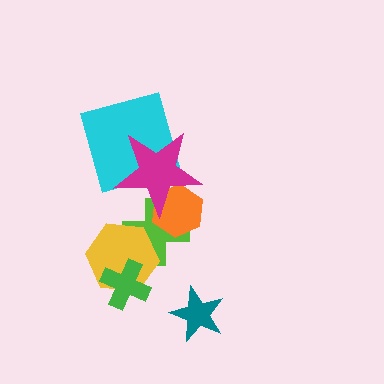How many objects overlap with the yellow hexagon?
2 objects overlap with the yellow hexagon.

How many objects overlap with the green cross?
1 object overlaps with the green cross.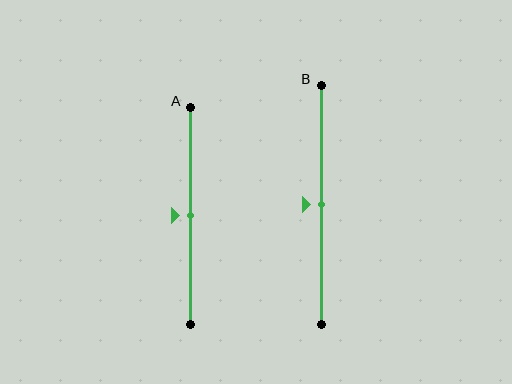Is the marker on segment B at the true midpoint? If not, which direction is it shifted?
Yes, the marker on segment B is at the true midpoint.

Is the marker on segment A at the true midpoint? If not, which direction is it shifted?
Yes, the marker on segment A is at the true midpoint.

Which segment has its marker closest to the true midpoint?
Segment A has its marker closest to the true midpoint.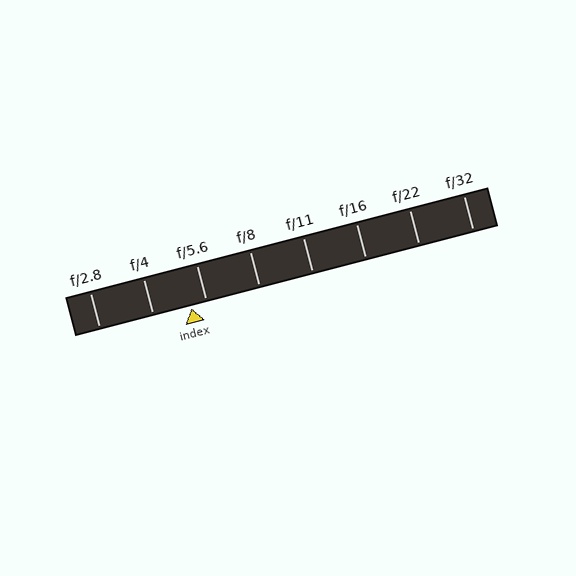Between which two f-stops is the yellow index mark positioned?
The index mark is between f/4 and f/5.6.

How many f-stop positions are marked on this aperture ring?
There are 8 f-stop positions marked.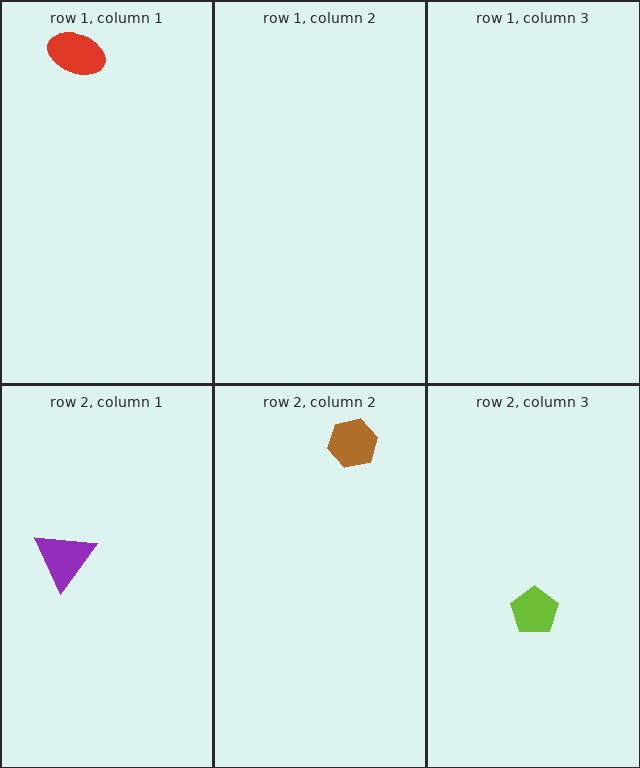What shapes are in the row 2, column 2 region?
The brown hexagon.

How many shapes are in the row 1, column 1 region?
1.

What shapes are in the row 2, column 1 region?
The purple triangle.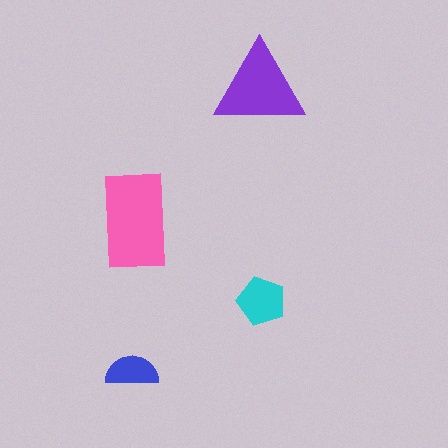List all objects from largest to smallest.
The pink rectangle, the purple triangle, the cyan pentagon, the blue semicircle.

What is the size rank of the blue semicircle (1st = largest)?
4th.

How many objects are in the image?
There are 4 objects in the image.